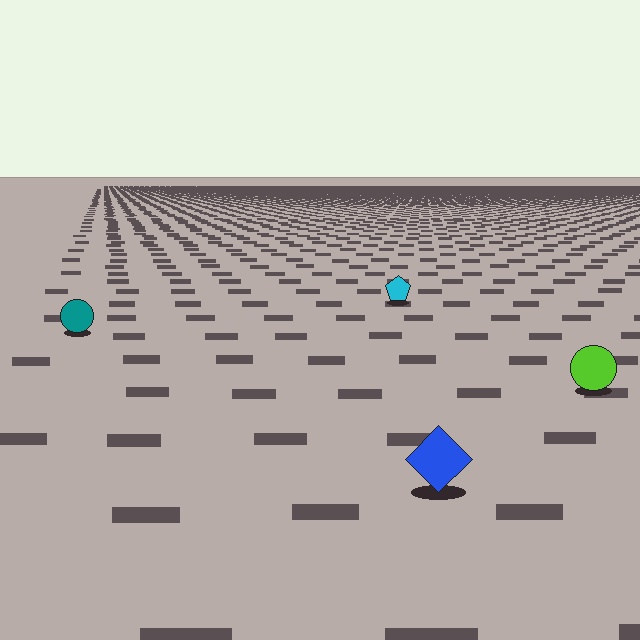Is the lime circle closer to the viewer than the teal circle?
Yes. The lime circle is closer — you can tell from the texture gradient: the ground texture is coarser near it.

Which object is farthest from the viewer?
The cyan pentagon is farthest from the viewer. It appears smaller and the ground texture around it is denser.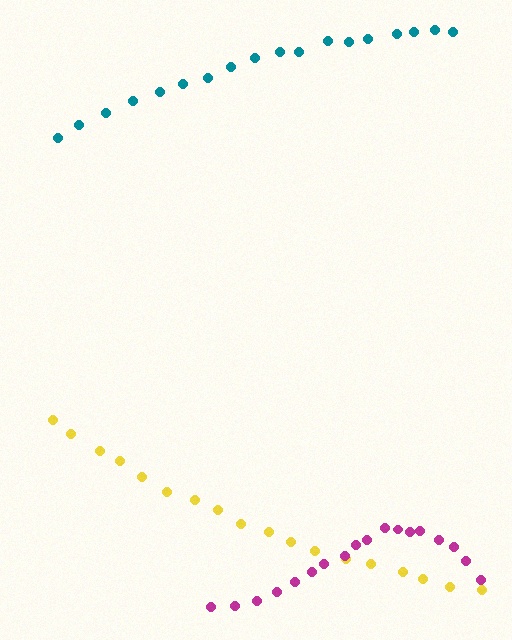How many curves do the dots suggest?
There are 3 distinct paths.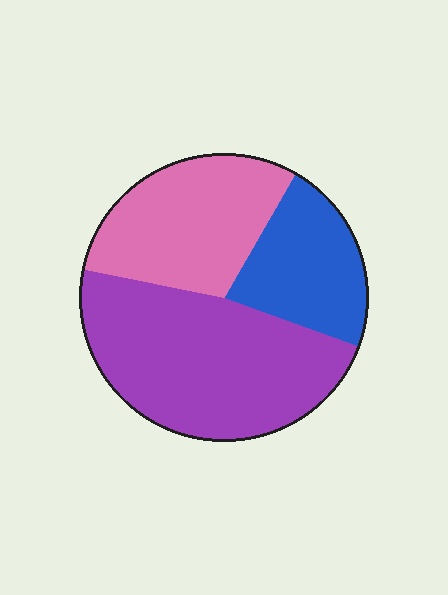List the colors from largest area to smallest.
From largest to smallest: purple, pink, blue.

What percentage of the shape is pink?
Pink takes up about one third (1/3) of the shape.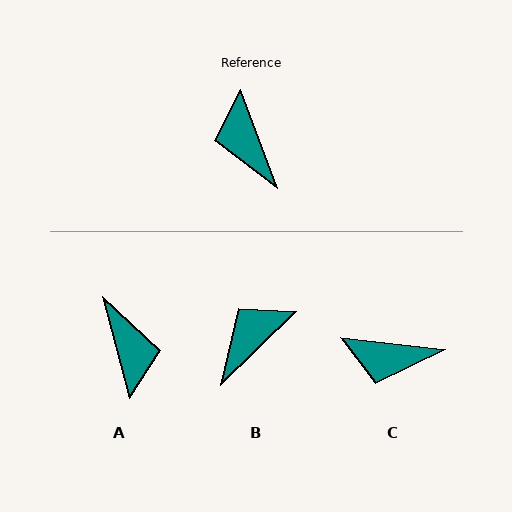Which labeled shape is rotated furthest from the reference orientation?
A, about 175 degrees away.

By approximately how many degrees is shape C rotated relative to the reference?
Approximately 63 degrees counter-clockwise.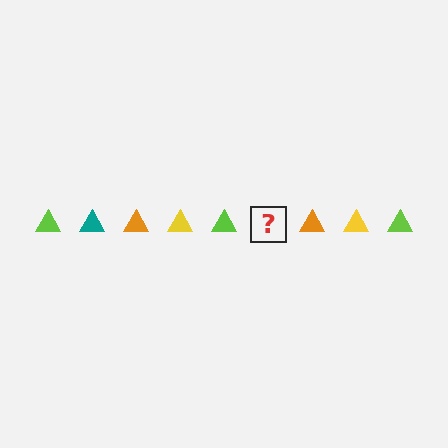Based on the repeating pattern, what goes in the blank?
The blank should be a teal triangle.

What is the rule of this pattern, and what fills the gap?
The rule is that the pattern cycles through lime, teal, orange, yellow triangles. The gap should be filled with a teal triangle.